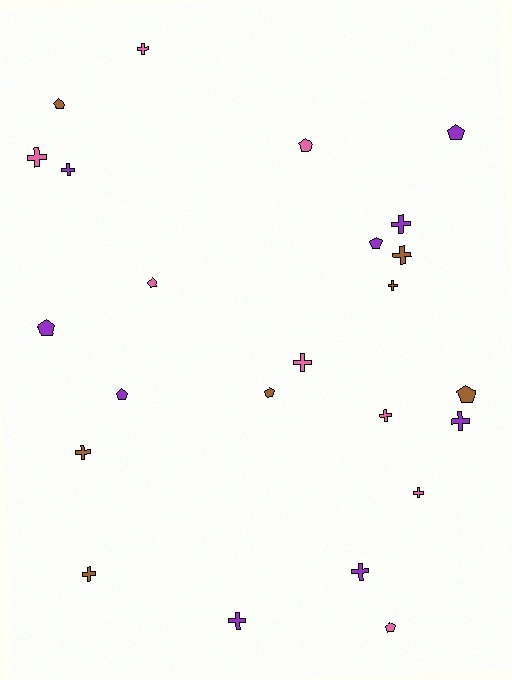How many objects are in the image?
There are 24 objects.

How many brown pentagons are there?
There are 3 brown pentagons.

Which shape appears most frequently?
Cross, with 14 objects.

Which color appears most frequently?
Purple, with 9 objects.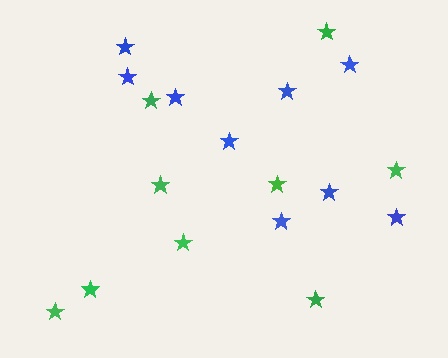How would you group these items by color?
There are 2 groups: one group of blue stars (9) and one group of green stars (9).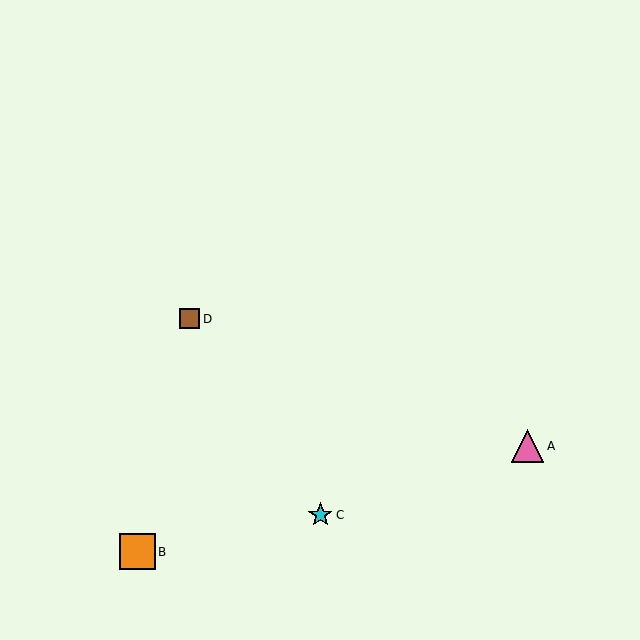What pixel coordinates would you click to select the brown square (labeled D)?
Click at (190, 319) to select the brown square D.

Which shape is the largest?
The orange square (labeled B) is the largest.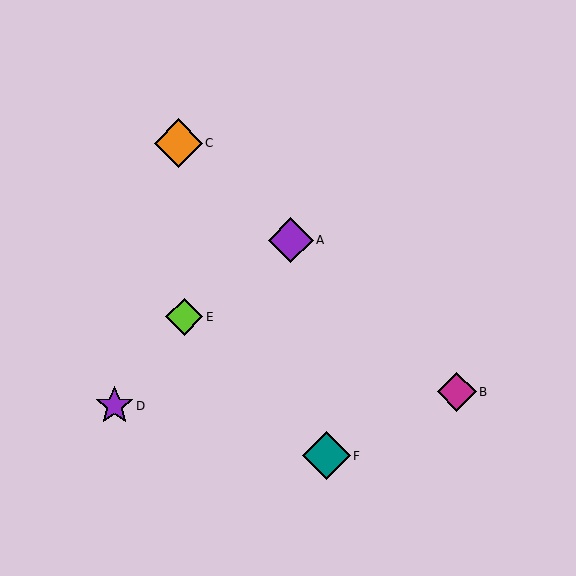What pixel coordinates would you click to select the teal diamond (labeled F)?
Click at (326, 456) to select the teal diamond F.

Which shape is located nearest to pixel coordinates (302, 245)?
The purple diamond (labeled A) at (291, 240) is nearest to that location.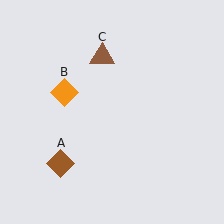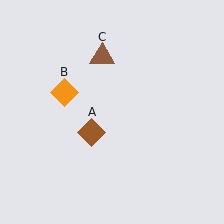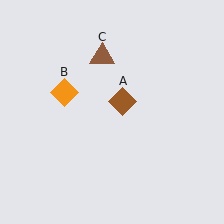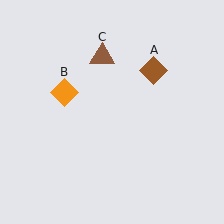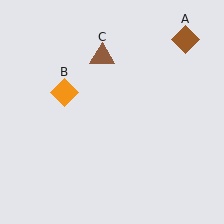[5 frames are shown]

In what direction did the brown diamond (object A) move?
The brown diamond (object A) moved up and to the right.